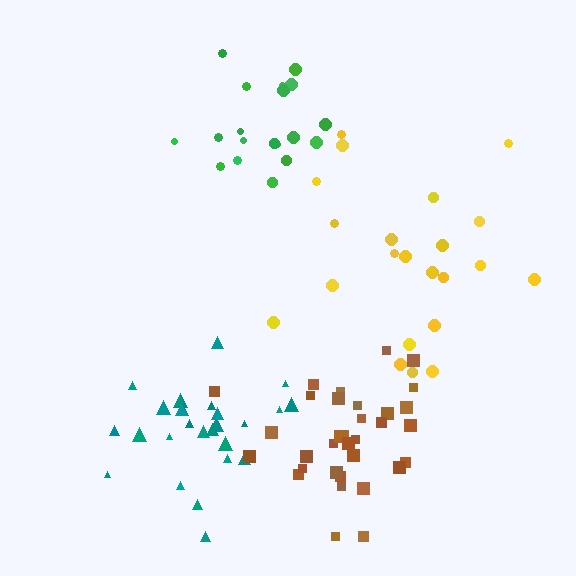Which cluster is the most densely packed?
Brown.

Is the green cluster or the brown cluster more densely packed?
Brown.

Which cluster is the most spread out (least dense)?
Yellow.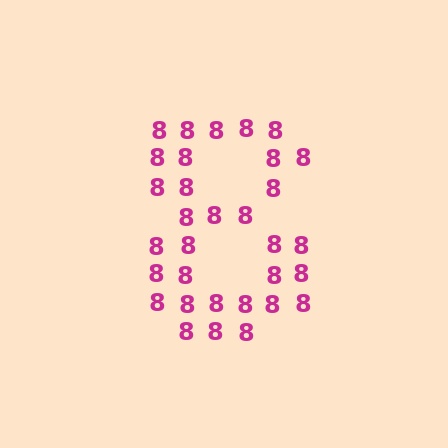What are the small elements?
The small elements are digit 8's.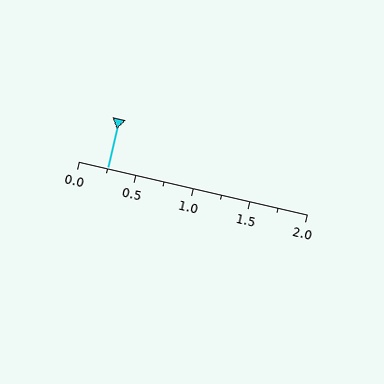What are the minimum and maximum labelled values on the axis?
The axis runs from 0.0 to 2.0.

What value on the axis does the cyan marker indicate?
The marker indicates approximately 0.25.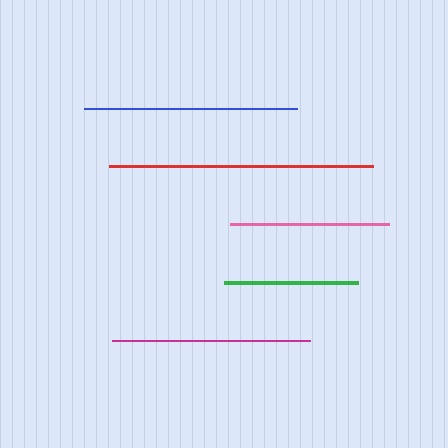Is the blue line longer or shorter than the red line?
The red line is longer than the blue line.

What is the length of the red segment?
The red segment is approximately 264 pixels long.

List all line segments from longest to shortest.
From longest to shortest: red, blue, magenta, pink, green.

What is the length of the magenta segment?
The magenta segment is approximately 198 pixels long.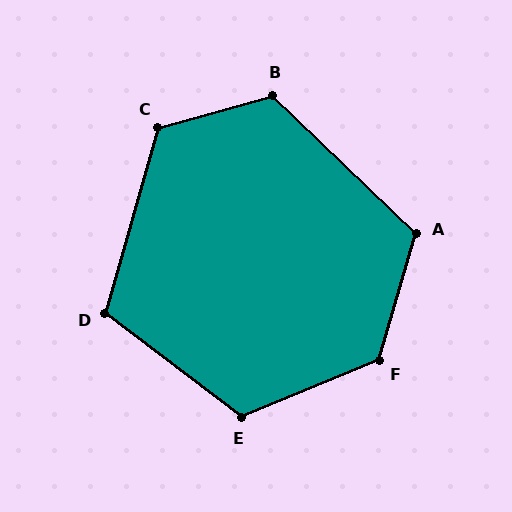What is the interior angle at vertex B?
Approximately 120 degrees (obtuse).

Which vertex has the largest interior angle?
F, at approximately 128 degrees.